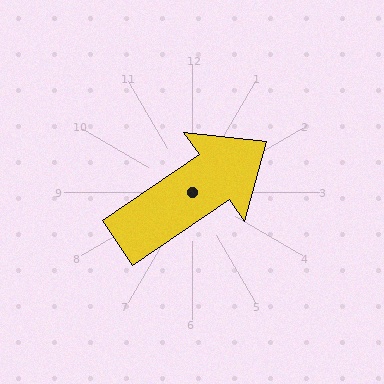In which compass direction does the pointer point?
Northeast.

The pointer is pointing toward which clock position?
Roughly 2 o'clock.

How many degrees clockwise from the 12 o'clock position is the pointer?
Approximately 56 degrees.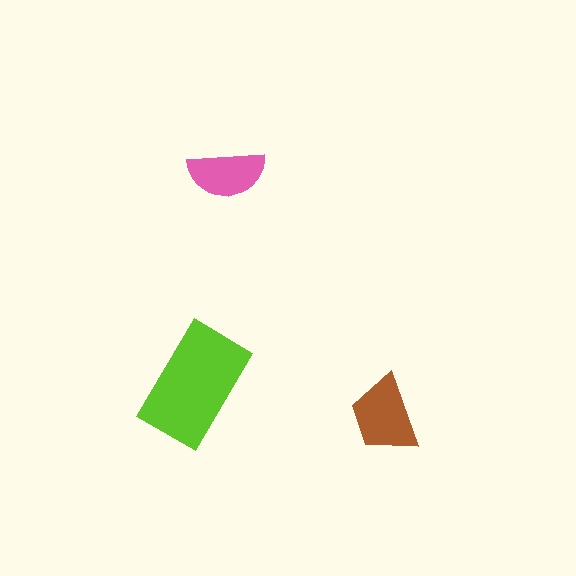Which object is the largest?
The lime rectangle.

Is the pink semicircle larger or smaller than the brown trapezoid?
Smaller.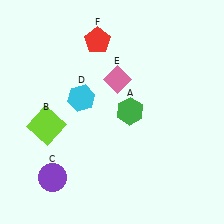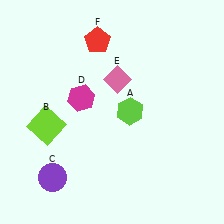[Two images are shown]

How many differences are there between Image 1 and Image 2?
There are 2 differences between the two images.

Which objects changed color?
A changed from green to lime. D changed from cyan to magenta.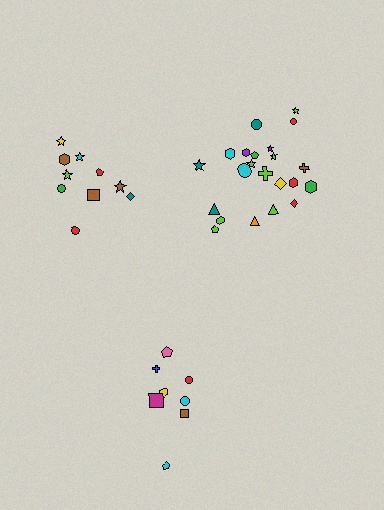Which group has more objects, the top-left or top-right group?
The top-right group.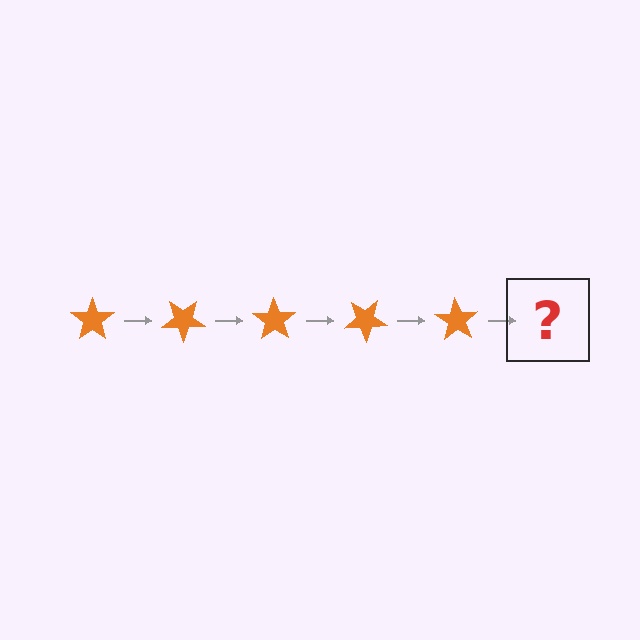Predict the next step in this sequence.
The next step is an orange star rotated 175 degrees.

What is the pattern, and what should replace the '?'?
The pattern is that the star rotates 35 degrees each step. The '?' should be an orange star rotated 175 degrees.